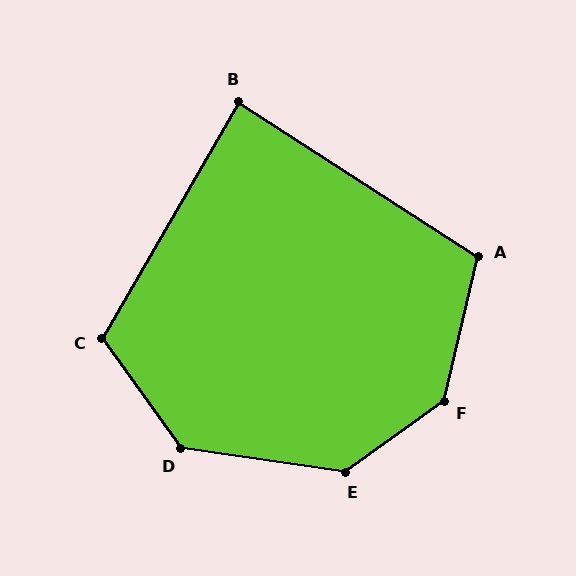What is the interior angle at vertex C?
Approximately 114 degrees (obtuse).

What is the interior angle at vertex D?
Approximately 134 degrees (obtuse).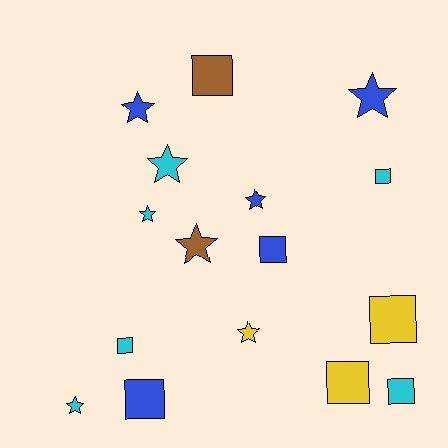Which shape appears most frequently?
Square, with 8 objects.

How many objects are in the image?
There are 16 objects.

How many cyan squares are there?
There are 3 cyan squares.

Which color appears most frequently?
Cyan, with 6 objects.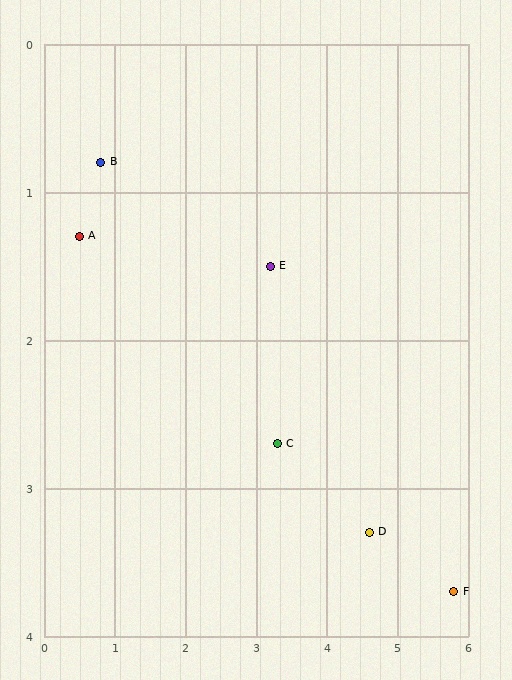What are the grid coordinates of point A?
Point A is at approximately (0.5, 1.3).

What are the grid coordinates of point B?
Point B is at approximately (0.8, 0.8).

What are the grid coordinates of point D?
Point D is at approximately (4.6, 3.3).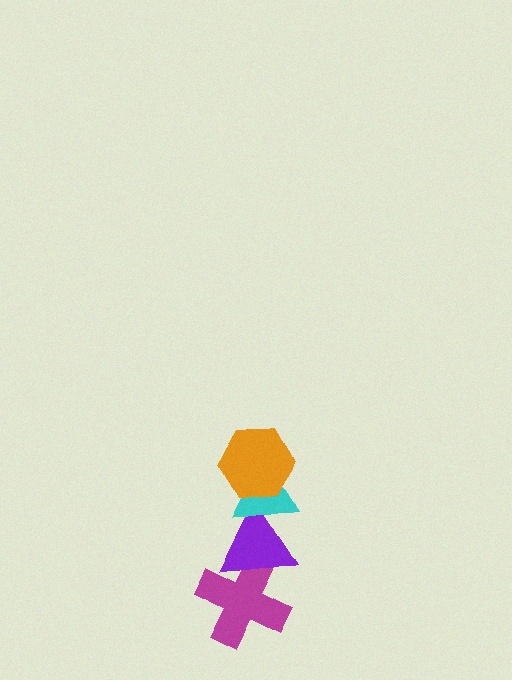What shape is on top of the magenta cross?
The purple triangle is on top of the magenta cross.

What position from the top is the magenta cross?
The magenta cross is 4th from the top.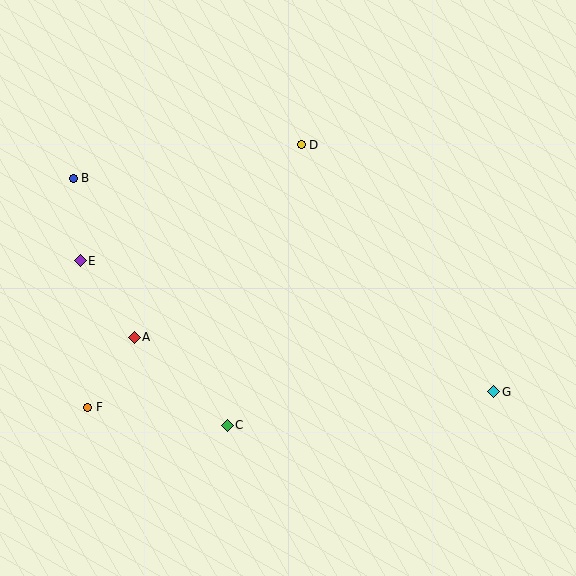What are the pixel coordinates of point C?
Point C is at (227, 425).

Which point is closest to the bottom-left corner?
Point F is closest to the bottom-left corner.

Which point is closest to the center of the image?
Point D at (301, 145) is closest to the center.